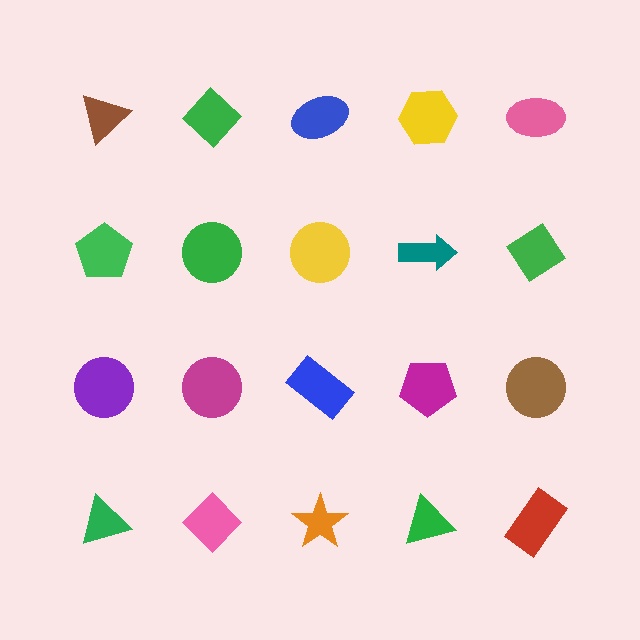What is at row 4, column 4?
A green triangle.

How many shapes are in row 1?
5 shapes.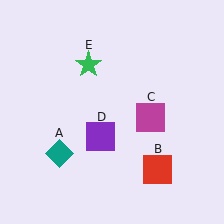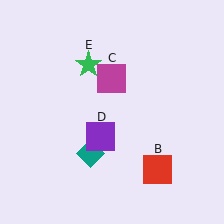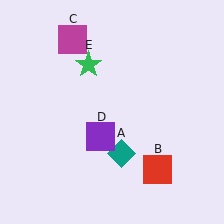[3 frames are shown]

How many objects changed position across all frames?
2 objects changed position: teal diamond (object A), magenta square (object C).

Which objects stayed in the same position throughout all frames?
Red square (object B) and purple square (object D) and green star (object E) remained stationary.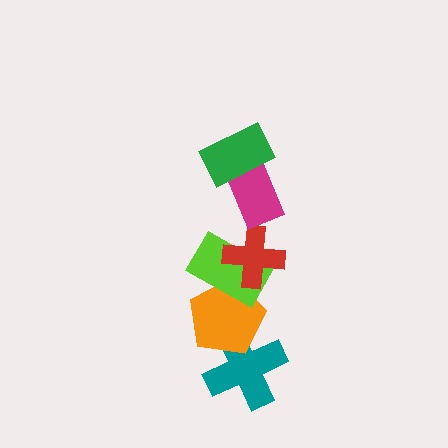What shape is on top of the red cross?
The magenta rectangle is on top of the red cross.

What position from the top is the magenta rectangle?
The magenta rectangle is 2nd from the top.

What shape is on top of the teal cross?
The orange pentagon is on top of the teal cross.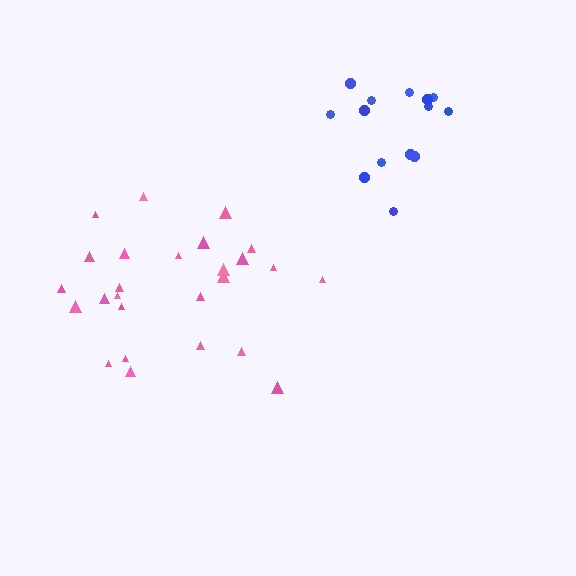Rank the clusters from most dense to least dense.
blue, pink.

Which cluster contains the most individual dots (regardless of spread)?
Pink (26).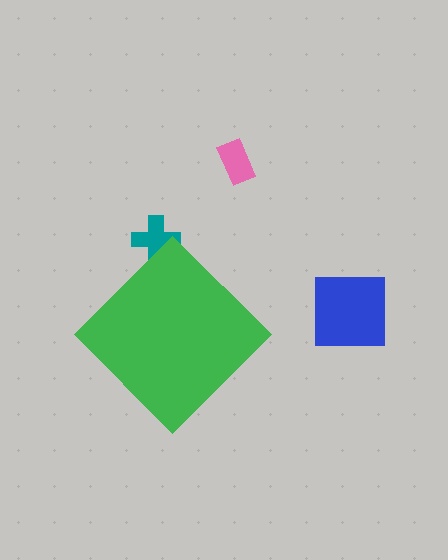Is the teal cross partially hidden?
Yes, the teal cross is partially hidden behind the green diamond.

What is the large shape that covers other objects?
A green diamond.